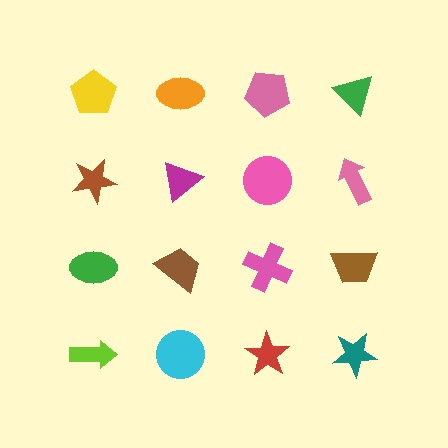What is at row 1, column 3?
A pink pentagon.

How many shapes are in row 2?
4 shapes.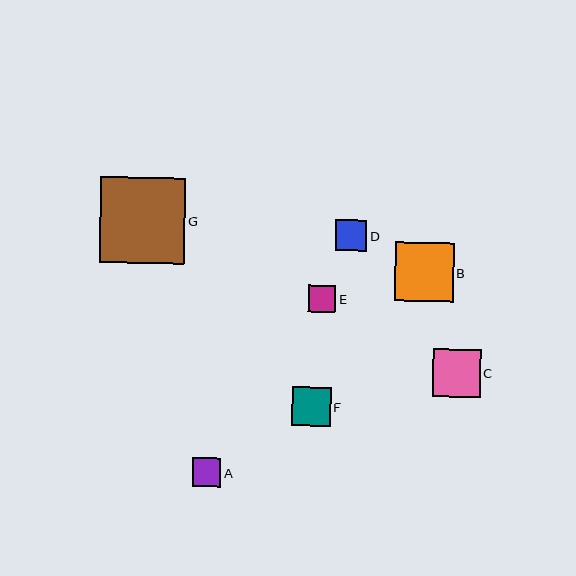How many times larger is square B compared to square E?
Square B is approximately 2.2 times the size of square E.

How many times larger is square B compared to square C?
Square B is approximately 1.2 times the size of square C.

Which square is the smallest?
Square E is the smallest with a size of approximately 27 pixels.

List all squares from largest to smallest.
From largest to smallest: G, B, C, F, D, A, E.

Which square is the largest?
Square G is the largest with a size of approximately 86 pixels.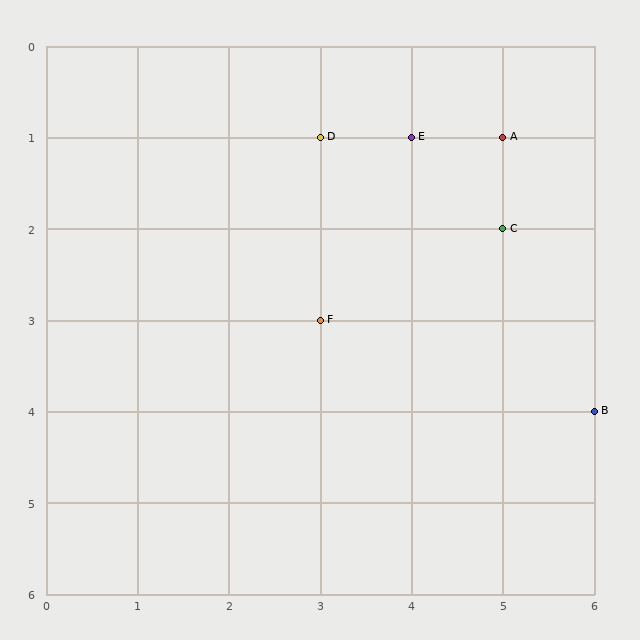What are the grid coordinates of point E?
Point E is at grid coordinates (4, 1).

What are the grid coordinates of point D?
Point D is at grid coordinates (3, 1).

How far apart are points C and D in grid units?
Points C and D are 2 columns and 1 row apart (about 2.2 grid units diagonally).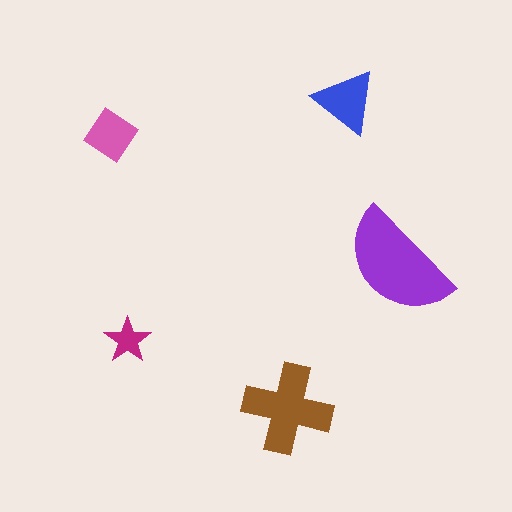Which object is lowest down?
The brown cross is bottommost.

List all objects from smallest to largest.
The magenta star, the pink diamond, the blue triangle, the brown cross, the purple semicircle.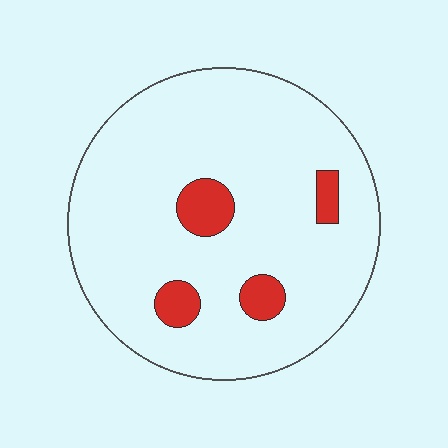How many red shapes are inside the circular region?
4.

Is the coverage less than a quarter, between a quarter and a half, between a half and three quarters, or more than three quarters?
Less than a quarter.